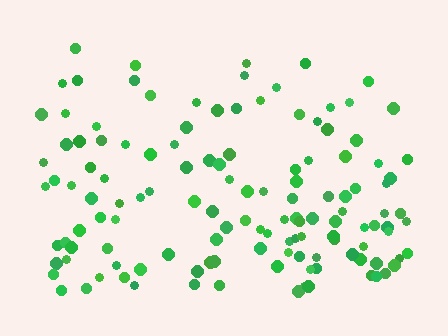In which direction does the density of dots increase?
From top to bottom, with the bottom side densest.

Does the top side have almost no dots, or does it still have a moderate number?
Still a moderate number, just noticeably fewer than the bottom.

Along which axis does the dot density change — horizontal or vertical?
Vertical.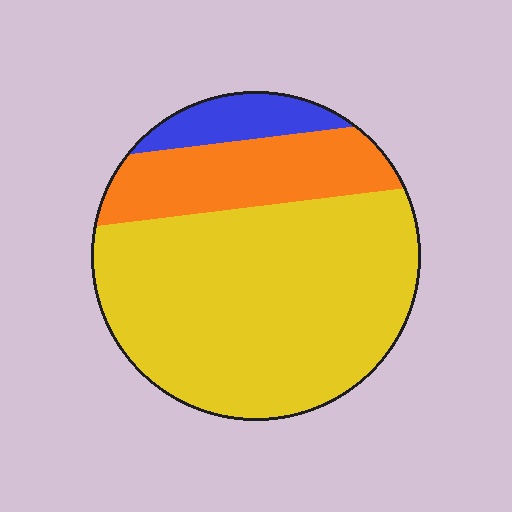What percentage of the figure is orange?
Orange covers 22% of the figure.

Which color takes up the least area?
Blue, at roughly 10%.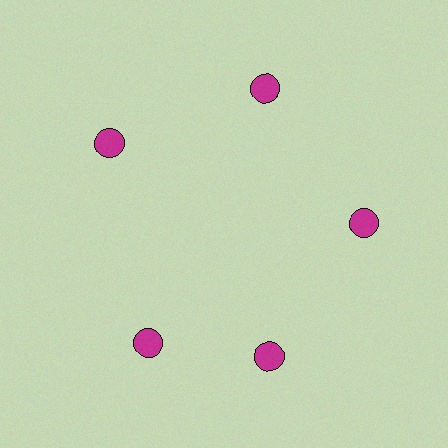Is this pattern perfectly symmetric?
No. The 5 magenta circles are arranged in a ring, but one element near the 8 o'clock position is rotated out of alignment along the ring, breaking the 5-fold rotational symmetry.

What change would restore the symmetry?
The symmetry would be restored by rotating it back into even spacing with its neighbors so that all 5 circles sit at equal angles and equal distance from the center.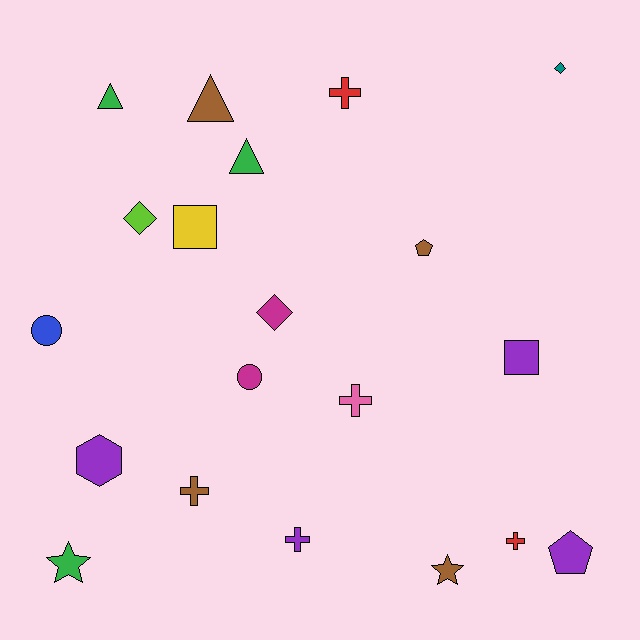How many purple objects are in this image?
There are 4 purple objects.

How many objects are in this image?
There are 20 objects.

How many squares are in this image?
There are 2 squares.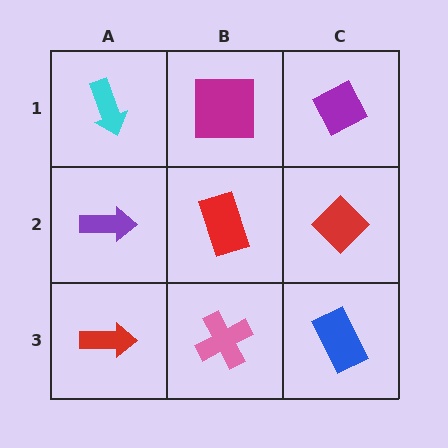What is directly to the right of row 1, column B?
A purple diamond.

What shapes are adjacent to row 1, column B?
A red rectangle (row 2, column B), a cyan arrow (row 1, column A), a purple diamond (row 1, column C).